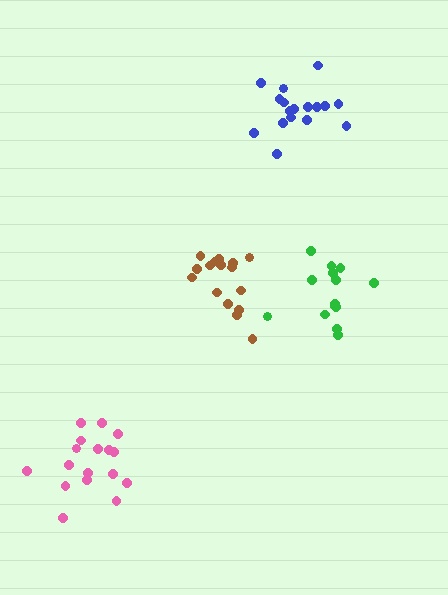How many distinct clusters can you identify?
There are 4 distinct clusters.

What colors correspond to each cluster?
The clusters are colored: green, brown, blue, pink.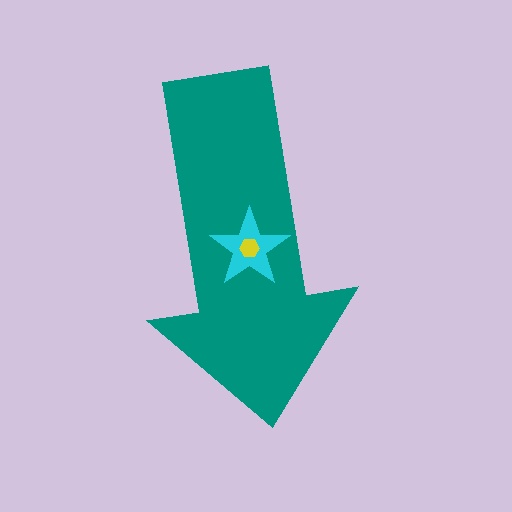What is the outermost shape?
The teal arrow.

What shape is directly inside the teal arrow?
The cyan star.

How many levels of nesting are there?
3.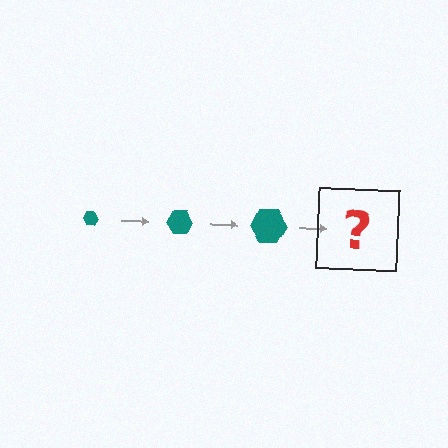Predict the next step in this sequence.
The next step is a teal hexagon, larger than the previous one.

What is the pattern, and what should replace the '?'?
The pattern is that the hexagon gets progressively larger each step. The '?' should be a teal hexagon, larger than the previous one.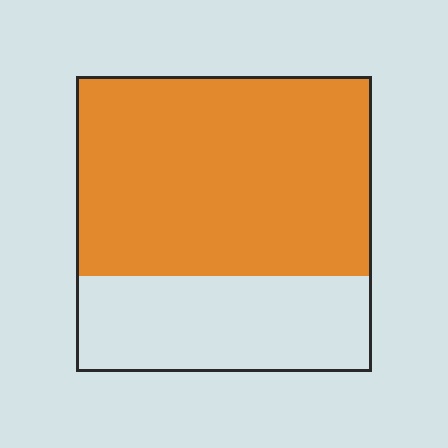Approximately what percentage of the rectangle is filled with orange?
Approximately 70%.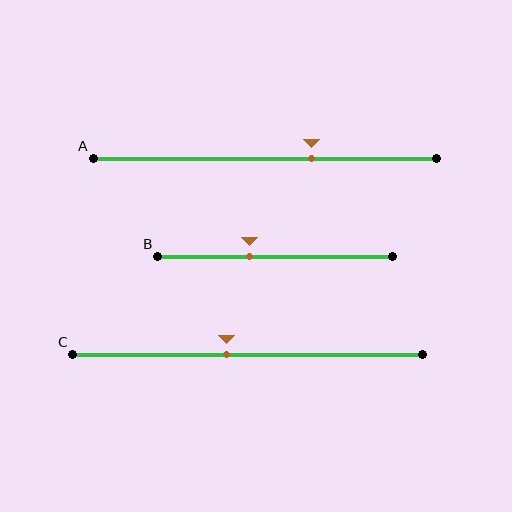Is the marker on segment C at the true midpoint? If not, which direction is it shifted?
No, the marker on segment C is shifted to the left by about 6% of the segment length.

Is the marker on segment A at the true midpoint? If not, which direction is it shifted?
No, the marker on segment A is shifted to the right by about 13% of the segment length.